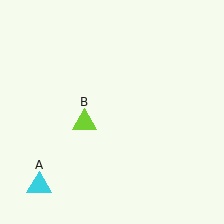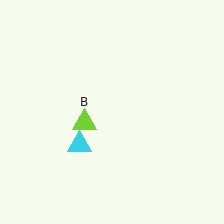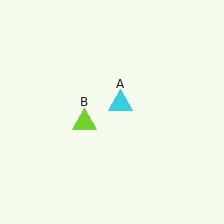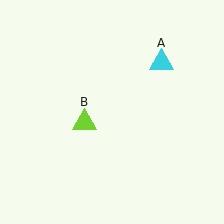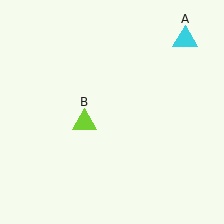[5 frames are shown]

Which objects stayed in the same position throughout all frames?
Lime triangle (object B) remained stationary.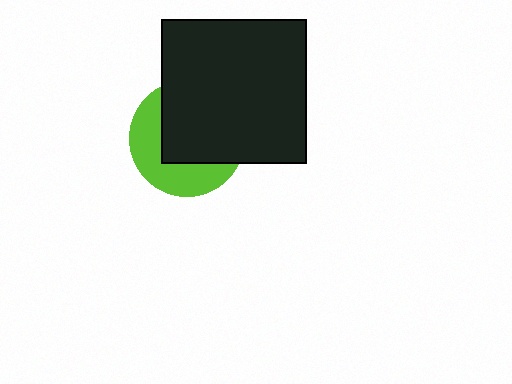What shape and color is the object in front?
The object in front is a black rectangle.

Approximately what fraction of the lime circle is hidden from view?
Roughly 58% of the lime circle is hidden behind the black rectangle.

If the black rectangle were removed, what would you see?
You would see the complete lime circle.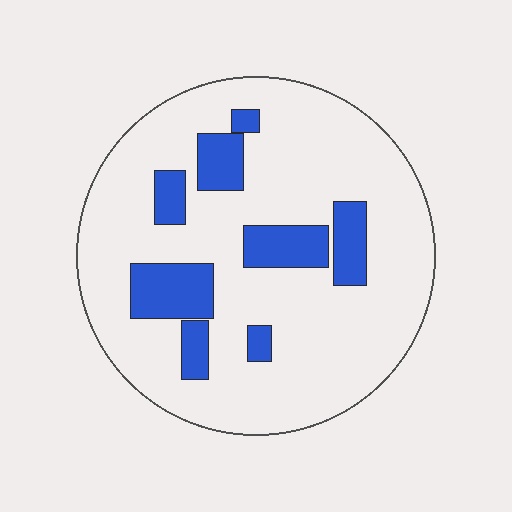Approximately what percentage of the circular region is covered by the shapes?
Approximately 20%.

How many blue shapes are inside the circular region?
8.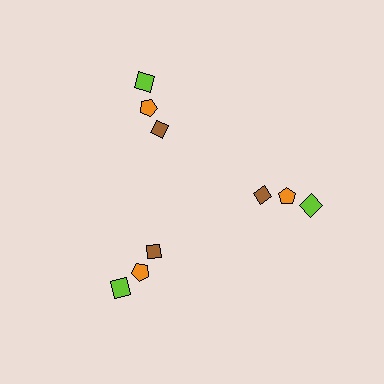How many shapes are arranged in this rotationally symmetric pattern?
There are 9 shapes, arranged in 3 groups of 3.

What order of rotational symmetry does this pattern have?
This pattern has 3-fold rotational symmetry.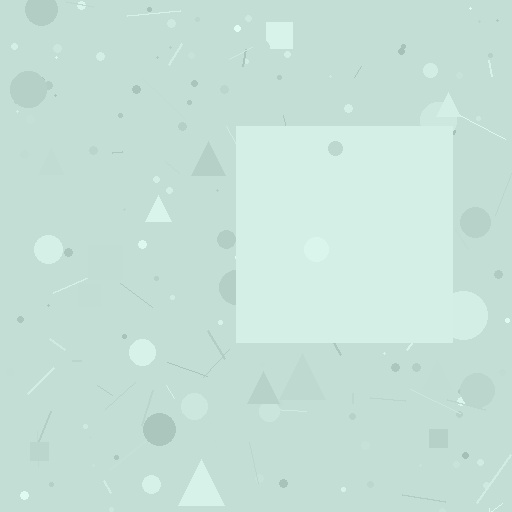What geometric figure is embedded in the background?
A square is embedded in the background.